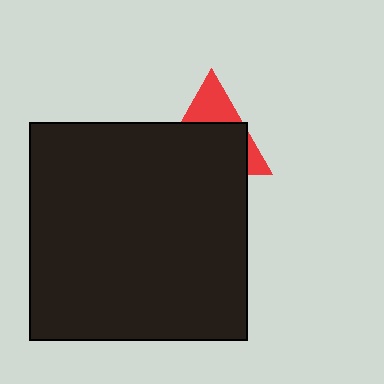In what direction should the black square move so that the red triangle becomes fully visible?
The black square should move down. That is the shortest direction to clear the overlap and leave the red triangle fully visible.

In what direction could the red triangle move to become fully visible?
The red triangle could move up. That would shift it out from behind the black square entirely.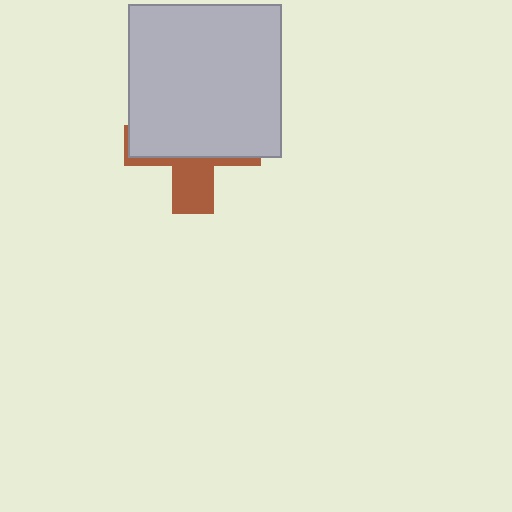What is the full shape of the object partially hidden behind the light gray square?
The partially hidden object is a brown cross.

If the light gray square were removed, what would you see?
You would see the complete brown cross.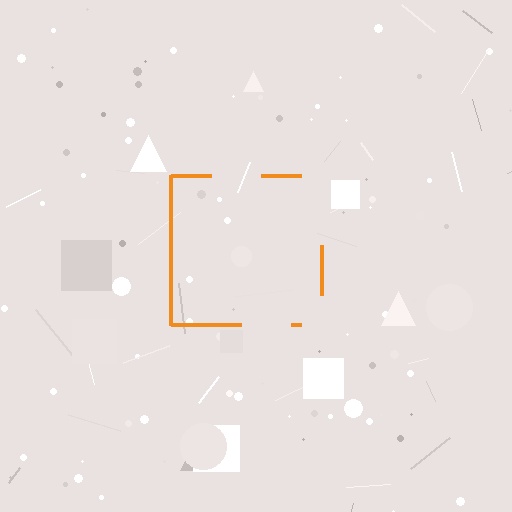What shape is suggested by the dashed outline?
The dashed outline suggests a square.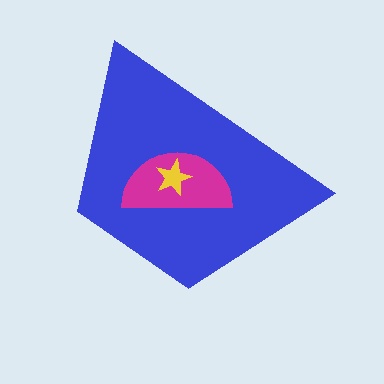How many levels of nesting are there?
3.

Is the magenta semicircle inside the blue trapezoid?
Yes.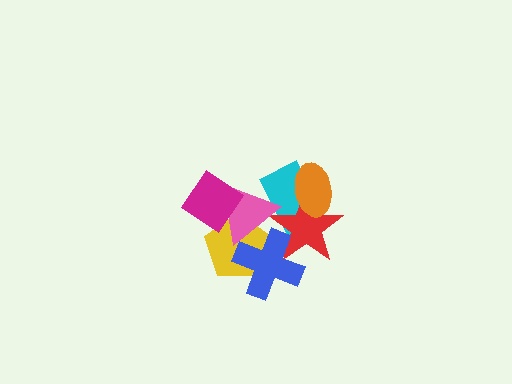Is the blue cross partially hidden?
Yes, it is partially covered by another shape.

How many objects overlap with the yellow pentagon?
3 objects overlap with the yellow pentagon.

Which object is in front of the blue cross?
The pink triangle is in front of the blue cross.